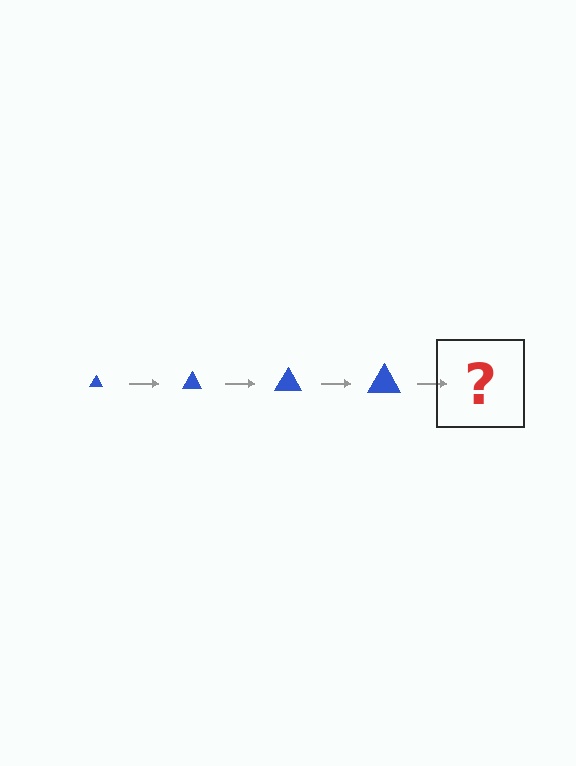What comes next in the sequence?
The next element should be a blue triangle, larger than the previous one.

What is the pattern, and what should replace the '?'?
The pattern is that the triangle gets progressively larger each step. The '?' should be a blue triangle, larger than the previous one.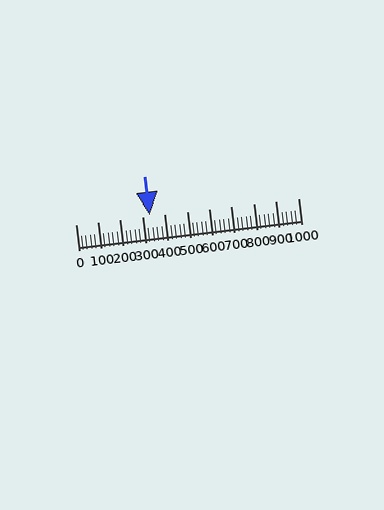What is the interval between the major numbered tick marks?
The major tick marks are spaced 100 units apart.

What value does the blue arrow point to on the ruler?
The blue arrow points to approximately 331.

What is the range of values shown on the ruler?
The ruler shows values from 0 to 1000.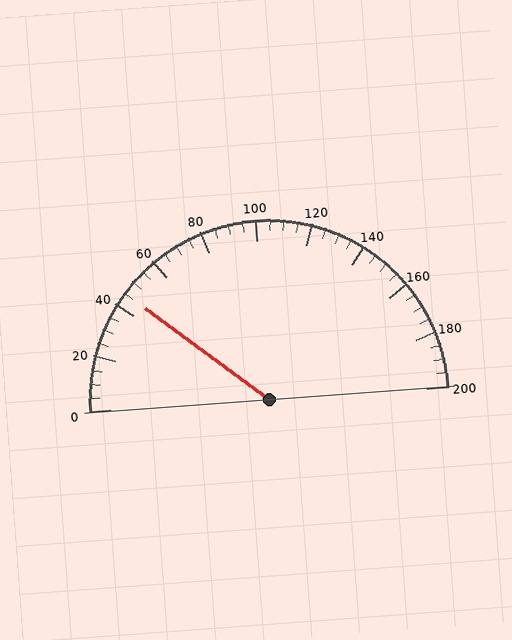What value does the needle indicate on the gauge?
The needle indicates approximately 45.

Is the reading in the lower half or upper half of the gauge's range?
The reading is in the lower half of the range (0 to 200).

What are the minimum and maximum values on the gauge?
The gauge ranges from 0 to 200.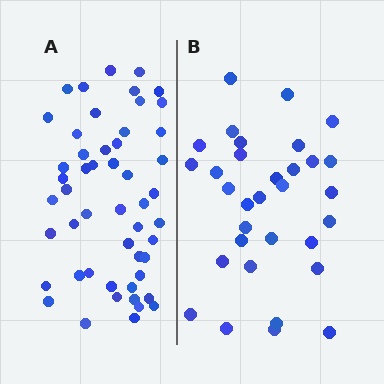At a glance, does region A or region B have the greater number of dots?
Region A (the left region) has more dots.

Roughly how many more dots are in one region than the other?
Region A has approximately 20 more dots than region B.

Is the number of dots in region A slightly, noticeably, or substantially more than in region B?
Region A has substantially more. The ratio is roughly 1.6 to 1.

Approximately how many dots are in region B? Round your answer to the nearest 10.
About 30 dots. (The exact count is 32, which rounds to 30.)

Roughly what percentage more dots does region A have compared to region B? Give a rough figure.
About 60% more.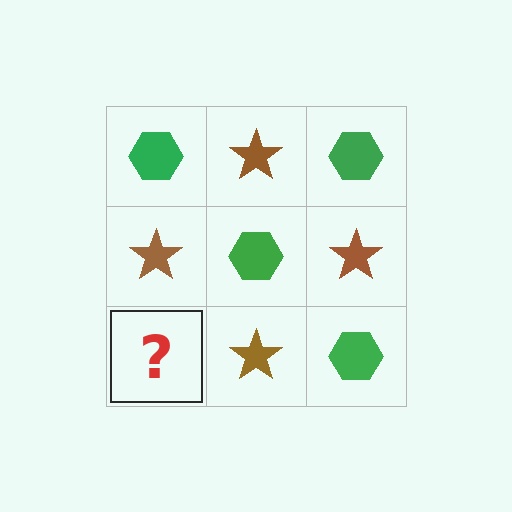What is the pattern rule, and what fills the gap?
The rule is that it alternates green hexagon and brown star in a checkerboard pattern. The gap should be filled with a green hexagon.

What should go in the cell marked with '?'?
The missing cell should contain a green hexagon.